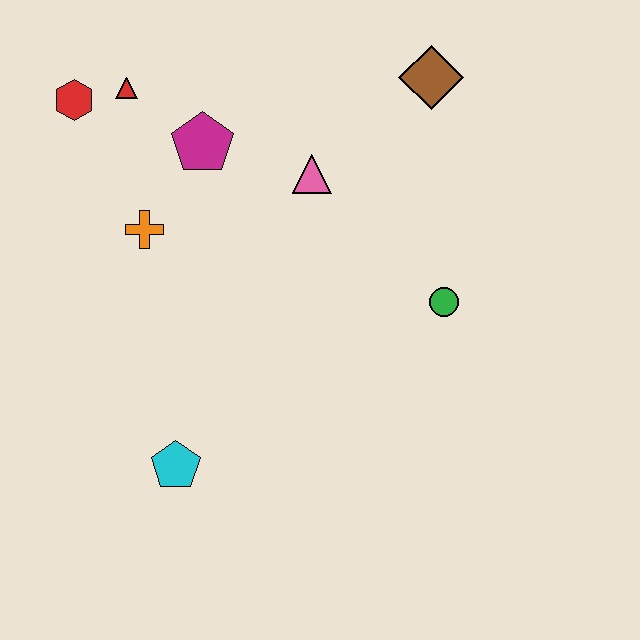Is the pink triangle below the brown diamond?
Yes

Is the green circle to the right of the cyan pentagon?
Yes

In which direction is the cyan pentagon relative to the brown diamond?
The cyan pentagon is below the brown diamond.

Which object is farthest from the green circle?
The red hexagon is farthest from the green circle.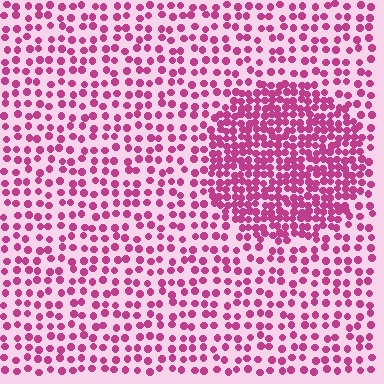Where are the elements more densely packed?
The elements are more densely packed inside the circle boundary.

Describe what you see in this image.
The image contains small magenta elements arranged at two different densities. A circle-shaped region is visible where the elements are more densely packed than the surrounding area.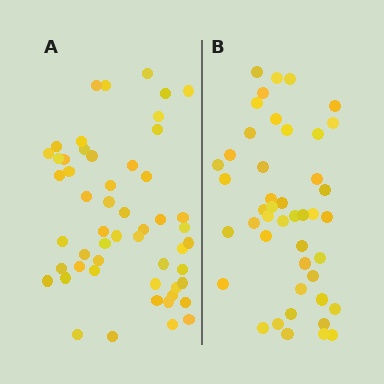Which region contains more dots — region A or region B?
Region A (the left region) has more dots.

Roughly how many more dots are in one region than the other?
Region A has roughly 8 or so more dots than region B.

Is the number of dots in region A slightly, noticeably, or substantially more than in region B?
Region A has only slightly more — the two regions are fairly close. The ratio is roughly 1.2 to 1.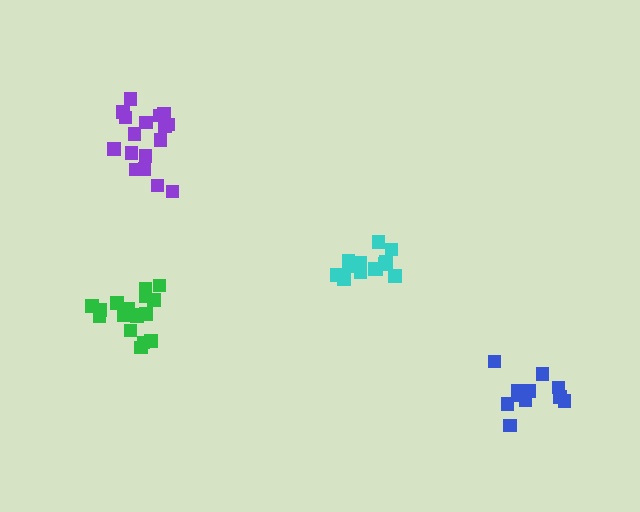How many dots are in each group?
Group 1: 13 dots, Group 2: 17 dots, Group 3: 17 dots, Group 4: 12 dots (59 total).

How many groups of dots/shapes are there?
There are 4 groups.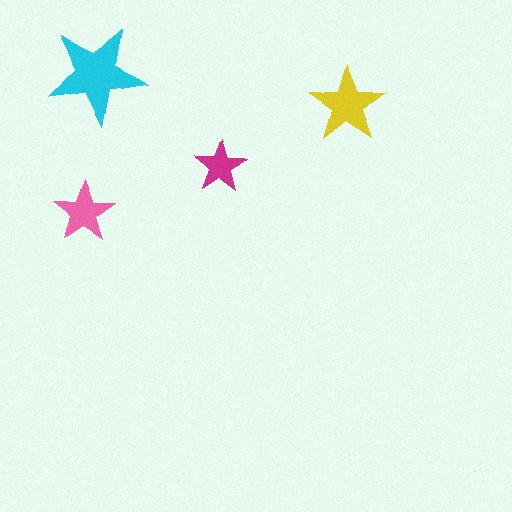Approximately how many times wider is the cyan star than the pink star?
About 1.5 times wider.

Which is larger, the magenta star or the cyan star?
The cyan one.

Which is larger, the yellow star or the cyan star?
The cyan one.